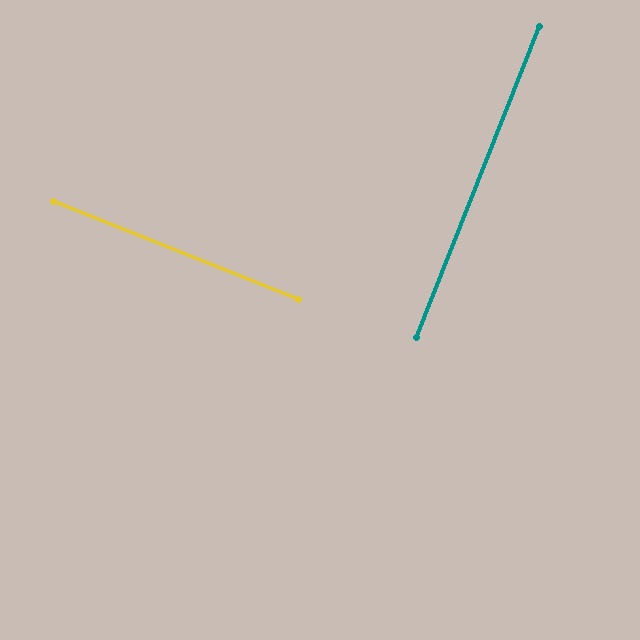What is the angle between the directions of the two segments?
Approximately 90 degrees.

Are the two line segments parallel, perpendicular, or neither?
Perpendicular — they meet at approximately 90°.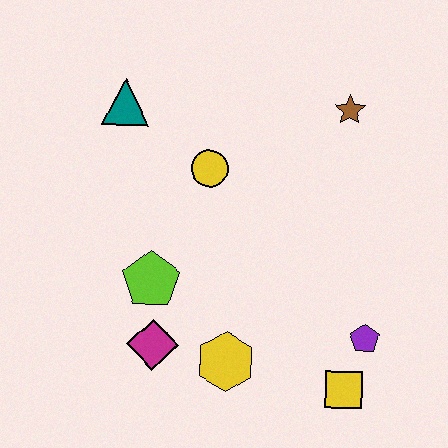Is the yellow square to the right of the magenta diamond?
Yes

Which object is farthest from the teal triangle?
The yellow square is farthest from the teal triangle.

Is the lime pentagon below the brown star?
Yes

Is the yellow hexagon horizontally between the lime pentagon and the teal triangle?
No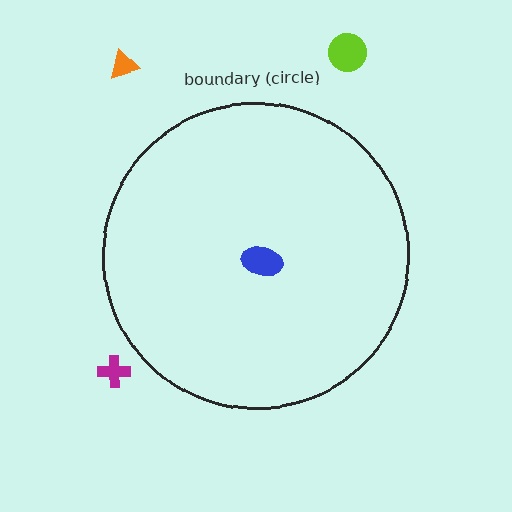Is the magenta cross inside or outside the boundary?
Outside.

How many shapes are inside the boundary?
1 inside, 3 outside.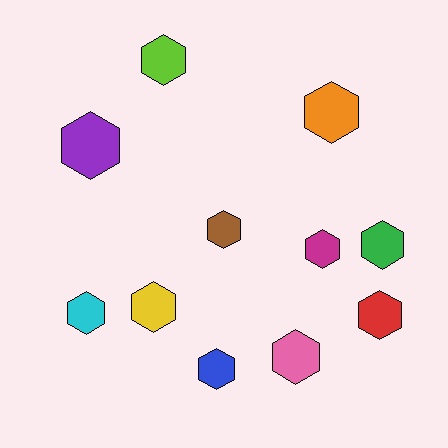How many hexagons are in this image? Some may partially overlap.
There are 11 hexagons.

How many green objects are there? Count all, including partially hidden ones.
There is 1 green object.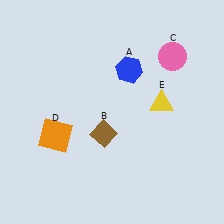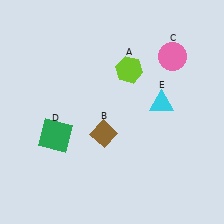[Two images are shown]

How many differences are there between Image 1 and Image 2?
There are 3 differences between the two images.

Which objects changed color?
A changed from blue to lime. D changed from orange to green. E changed from yellow to cyan.